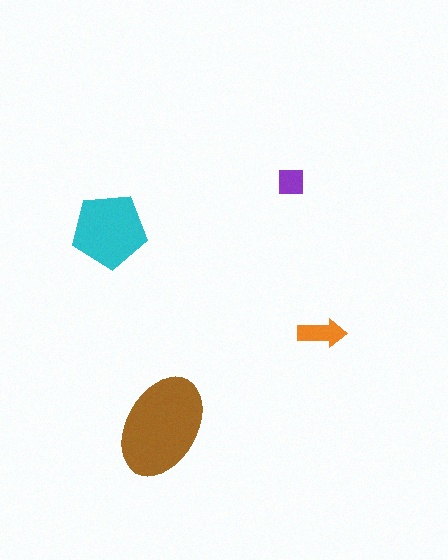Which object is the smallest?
The purple square.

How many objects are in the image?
There are 4 objects in the image.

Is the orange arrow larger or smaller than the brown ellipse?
Smaller.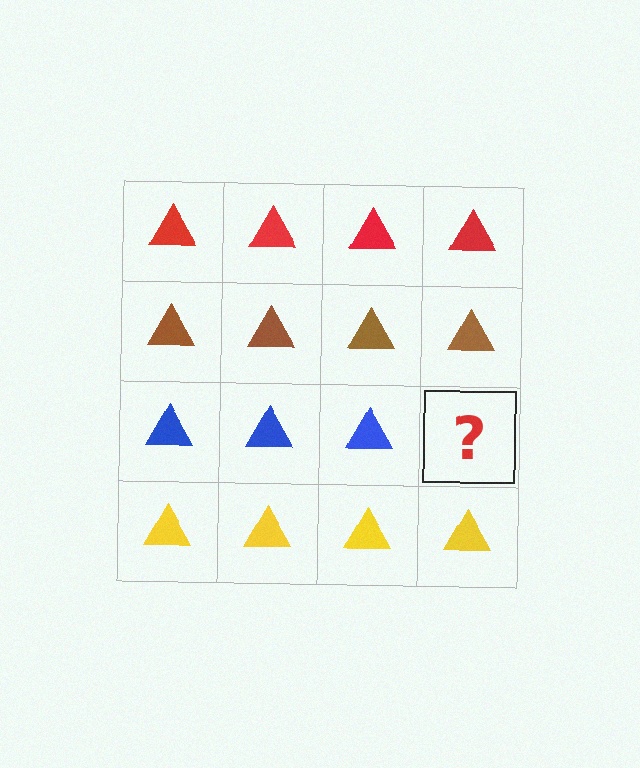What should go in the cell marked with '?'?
The missing cell should contain a blue triangle.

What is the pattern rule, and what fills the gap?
The rule is that each row has a consistent color. The gap should be filled with a blue triangle.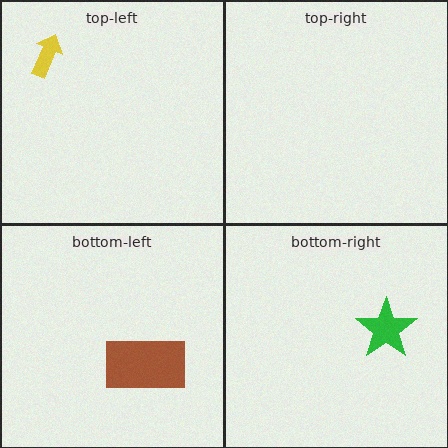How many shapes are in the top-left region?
1.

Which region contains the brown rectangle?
The bottom-left region.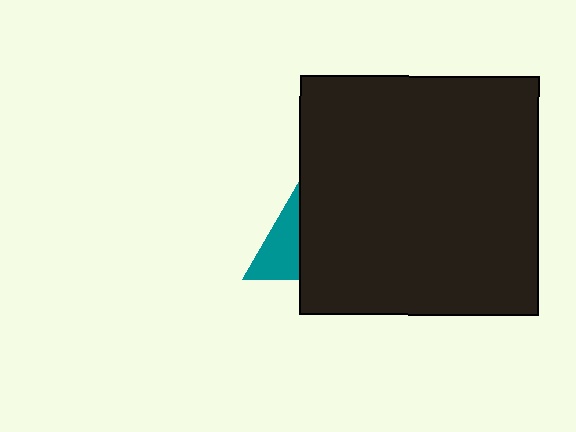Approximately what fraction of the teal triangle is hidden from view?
Roughly 58% of the teal triangle is hidden behind the black square.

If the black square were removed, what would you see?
You would see the complete teal triangle.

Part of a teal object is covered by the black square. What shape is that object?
It is a triangle.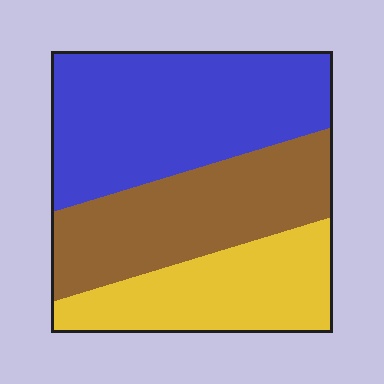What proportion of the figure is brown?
Brown takes up about one third (1/3) of the figure.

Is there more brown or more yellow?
Brown.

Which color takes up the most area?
Blue, at roughly 40%.